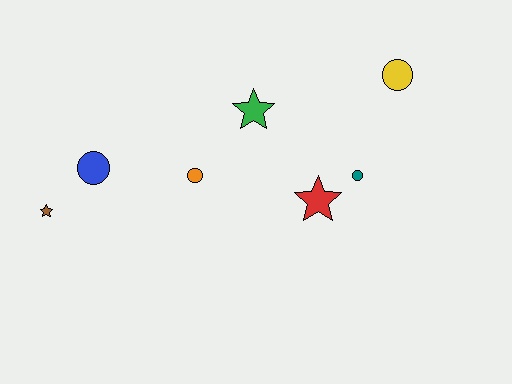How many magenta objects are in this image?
There are no magenta objects.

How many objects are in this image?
There are 7 objects.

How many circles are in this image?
There are 4 circles.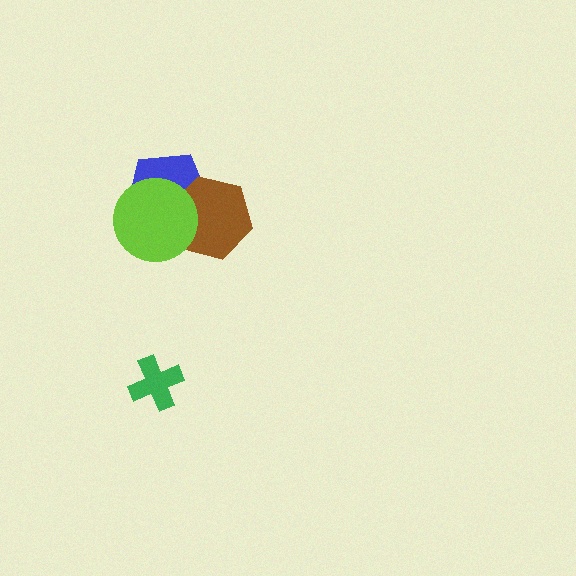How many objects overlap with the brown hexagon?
2 objects overlap with the brown hexagon.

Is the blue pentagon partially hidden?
Yes, it is partially covered by another shape.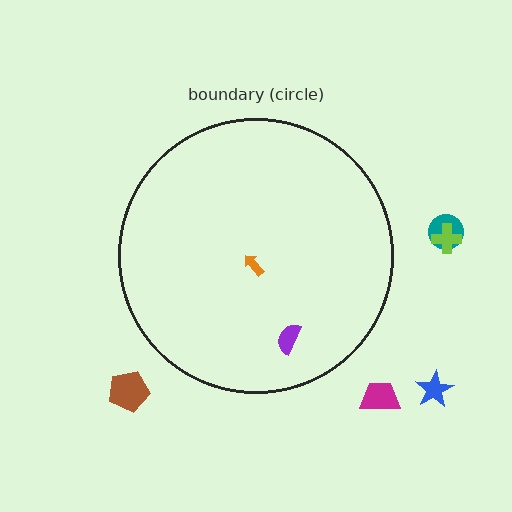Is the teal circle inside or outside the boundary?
Outside.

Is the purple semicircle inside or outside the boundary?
Inside.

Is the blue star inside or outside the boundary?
Outside.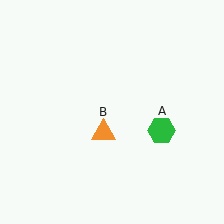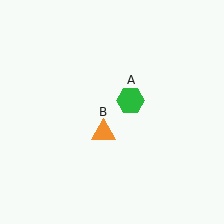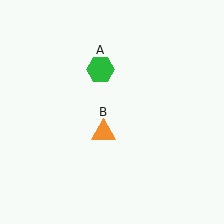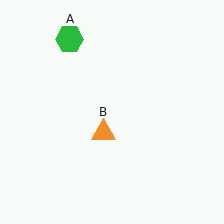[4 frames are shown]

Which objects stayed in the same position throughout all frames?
Orange triangle (object B) remained stationary.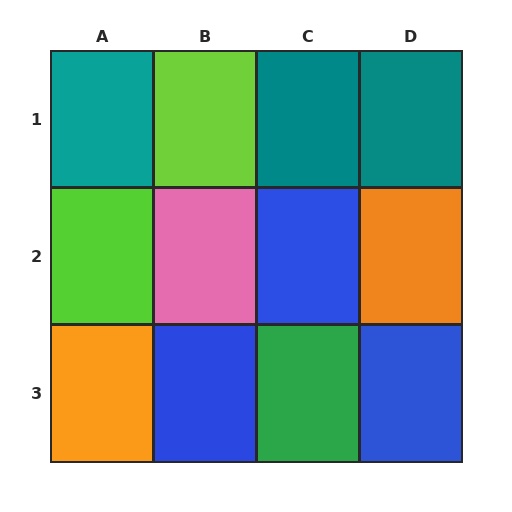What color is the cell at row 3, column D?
Blue.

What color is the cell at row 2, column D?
Orange.